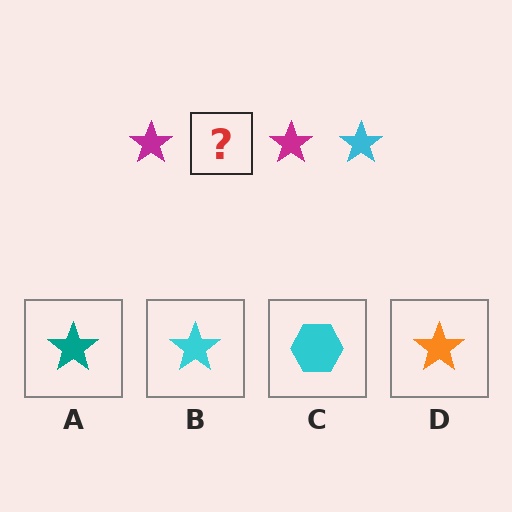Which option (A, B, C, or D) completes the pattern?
B.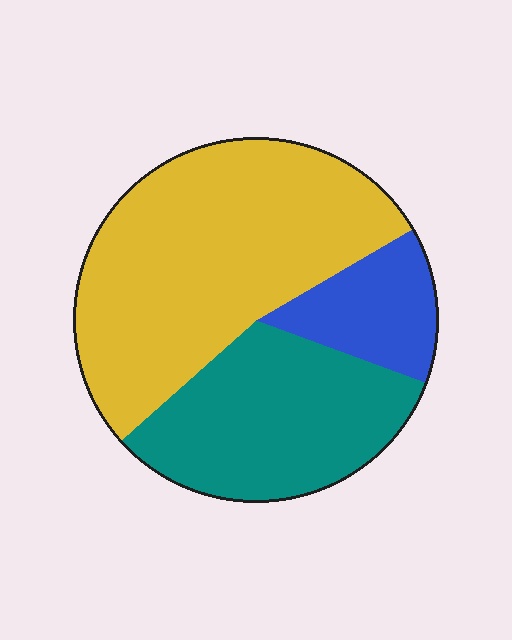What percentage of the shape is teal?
Teal covers about 35% of the shape.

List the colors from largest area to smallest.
From largest to smallest: yellow, teal, blue.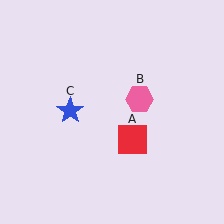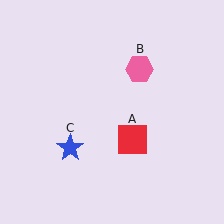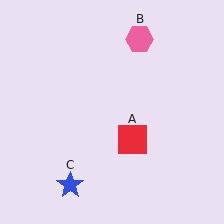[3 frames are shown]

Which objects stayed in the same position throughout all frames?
Red square (object A) remained stationary.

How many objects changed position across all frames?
2 objects changed position: pink hexagon (object B), blue star (object C).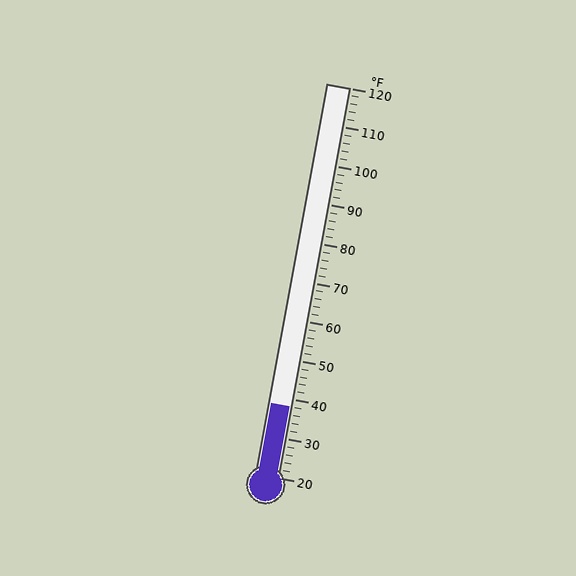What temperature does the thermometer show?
The thermometer shows approximately 38°F.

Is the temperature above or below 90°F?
The temperature is below 90°F.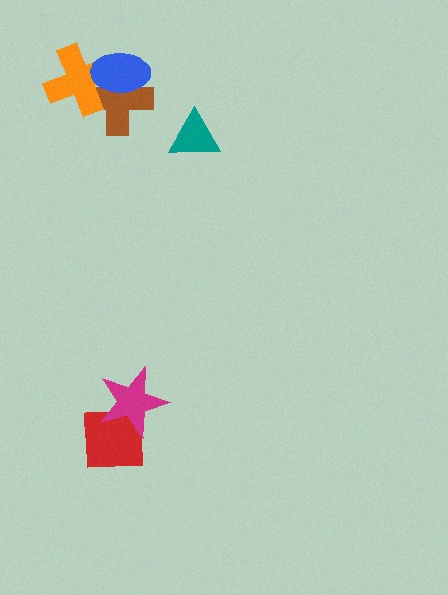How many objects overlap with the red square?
1 object overlaps with the red square.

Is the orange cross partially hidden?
Yes, it is partially covered by another shape.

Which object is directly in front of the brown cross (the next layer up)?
The orange cross is directly in front of the brown cross.